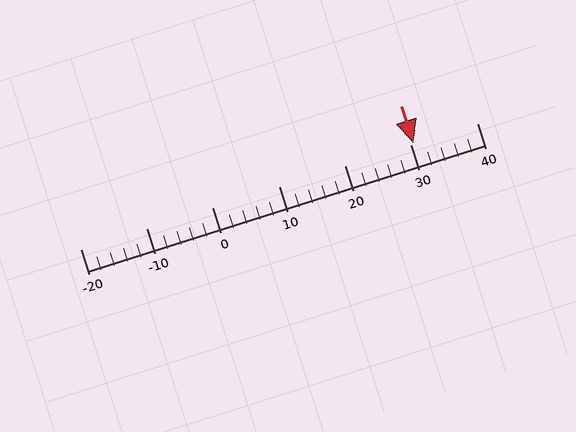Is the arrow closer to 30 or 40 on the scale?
The arrow is closer to 30.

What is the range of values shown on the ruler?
The ruler shows values from -20 to 40.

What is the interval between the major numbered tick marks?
The major tick marks are spaced 10 units apart.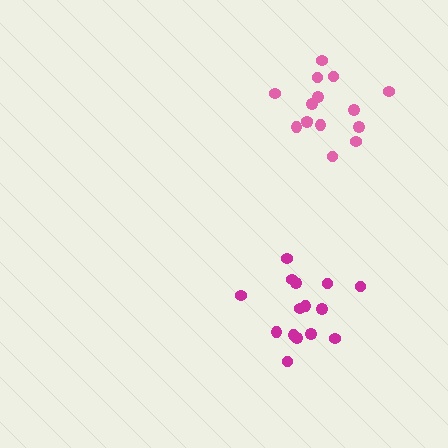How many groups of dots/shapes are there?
There are 2 groups.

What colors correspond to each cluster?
The clusters are colored: pink, magenta.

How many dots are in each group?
Group 1: 15 dots, Group 2: 15 dots (30 total).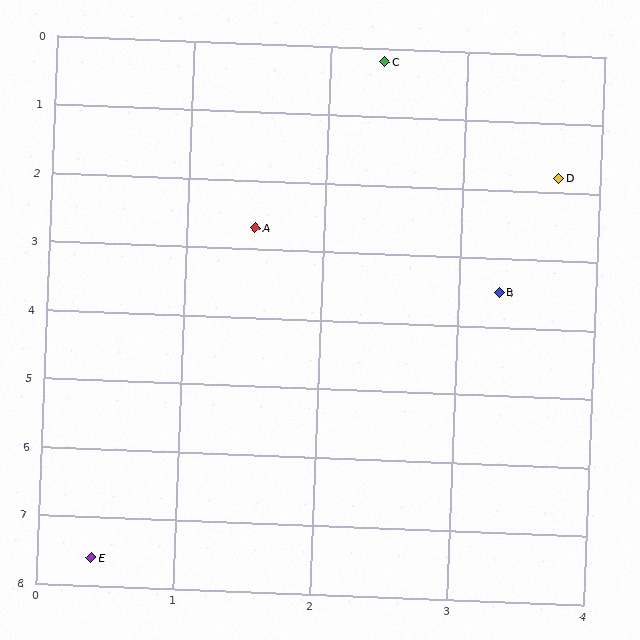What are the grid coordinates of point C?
Point C is at approximately (2.4, 0.2).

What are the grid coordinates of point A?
Point A is at approximately (1.5, 2.7).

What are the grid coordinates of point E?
Point E is at approximately (0.4, 7.6).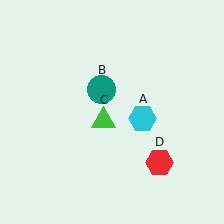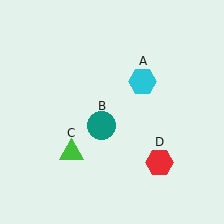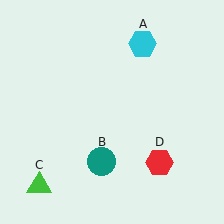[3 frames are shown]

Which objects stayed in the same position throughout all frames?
Red hexagon (object D) remained stationary.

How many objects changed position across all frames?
3 objects changed position: cyan hexagon (object A), teal circle (object B), green triangle (object C).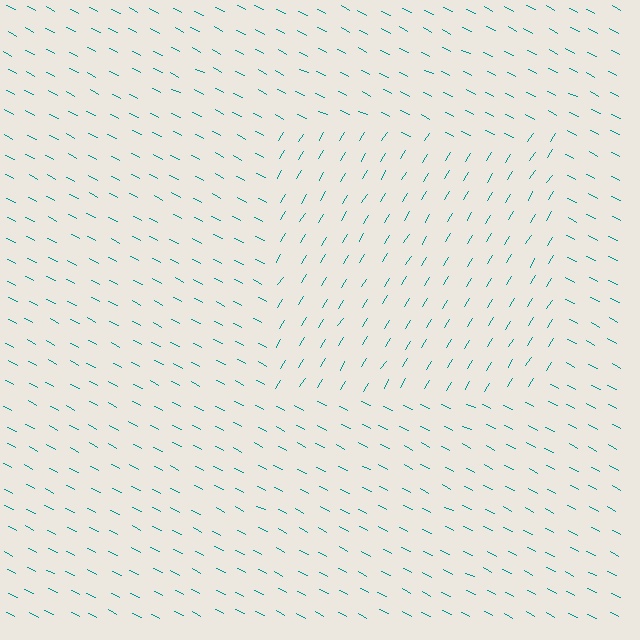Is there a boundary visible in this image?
Yes, there is a texture boundary formed by a change in line orientation.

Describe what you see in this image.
The image is filled with small teal line segments. A rectangle region in the image has lines oriented differently from the surrounding lines, creating a visible texture boundary.